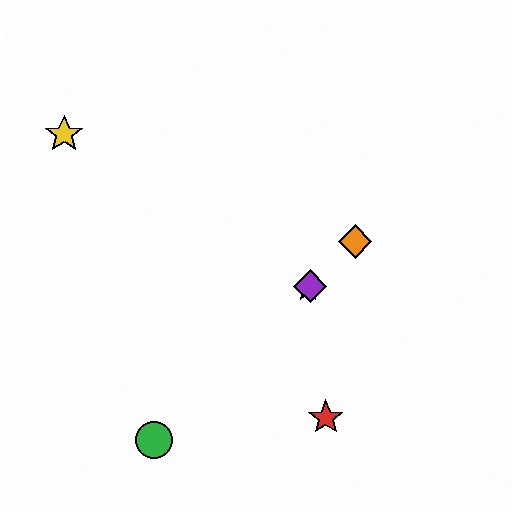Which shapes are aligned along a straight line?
The blue star, the green circle, the purple diamond, the orange diamond are aligned along a straight line.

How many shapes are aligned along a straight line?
4 shapes (the blue star, the green circle, the purple diamond, the orange diamond) are aligned along a straight line.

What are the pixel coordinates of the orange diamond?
The orange diamond is at (355, 242).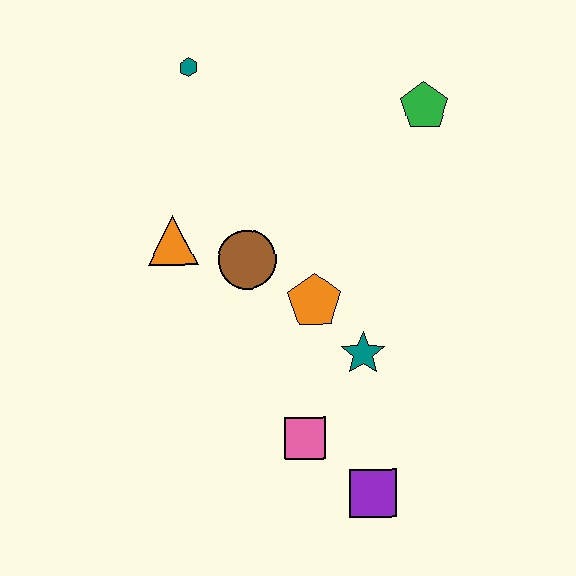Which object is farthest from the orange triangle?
The purple square is farthest from the orange triangle.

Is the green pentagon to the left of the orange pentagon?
No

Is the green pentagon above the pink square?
Yes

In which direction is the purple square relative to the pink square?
The purple square is to the right of the pink square.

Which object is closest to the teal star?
The orange pentagon is closest to the teal star.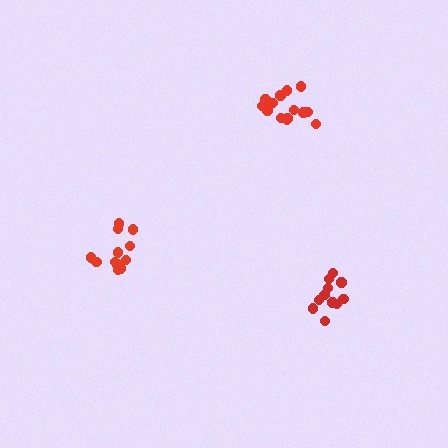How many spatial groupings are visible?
There are 3 spatial groupings.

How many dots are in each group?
Group 1: 14 dots, Group 2: 12 dots, Group 3: 11 dots (37 total).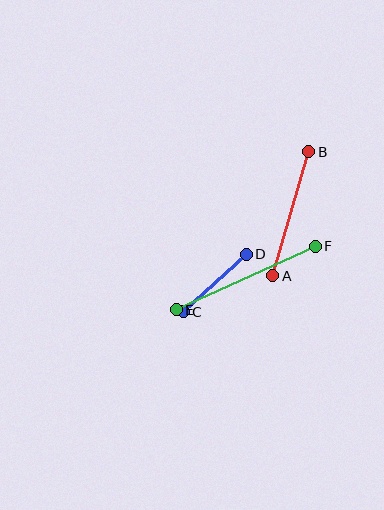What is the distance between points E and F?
The distance is approximately 153 pixels.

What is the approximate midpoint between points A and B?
The midpoint is at approximately (291, 214) pixels.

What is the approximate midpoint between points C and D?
The midpoint is at approximately (215, 283) pixels.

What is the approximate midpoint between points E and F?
The midpoint is at approximately (246, 278) pixels.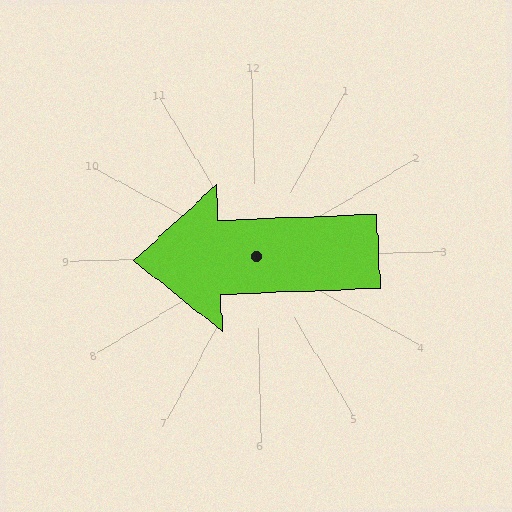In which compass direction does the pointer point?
West.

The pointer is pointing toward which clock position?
Roughly 9 o'clock.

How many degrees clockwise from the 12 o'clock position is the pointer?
Approximately 269 degrees.